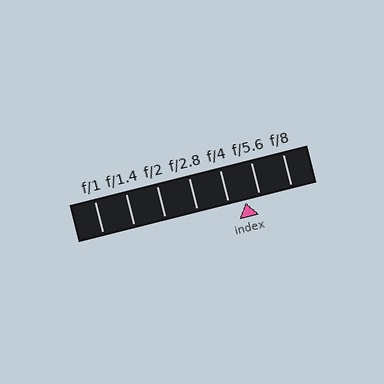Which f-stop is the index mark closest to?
The index mark is closest to f/5.6.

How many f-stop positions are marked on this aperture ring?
There are 7 f-stop positions marked.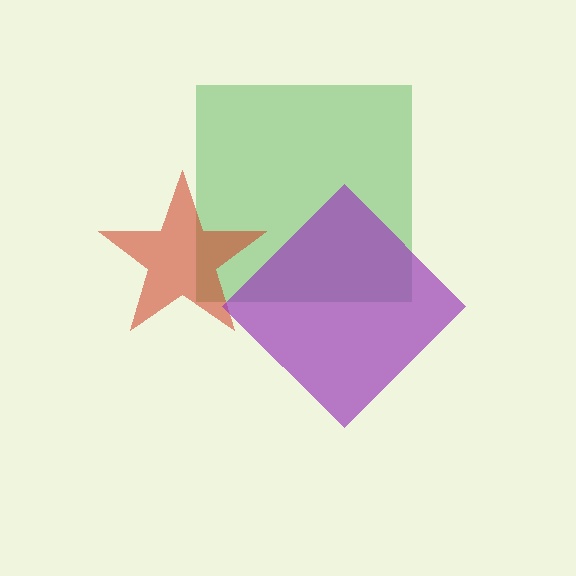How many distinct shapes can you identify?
There are 3 distinct shapes: a green square, a red star, a purple diamond.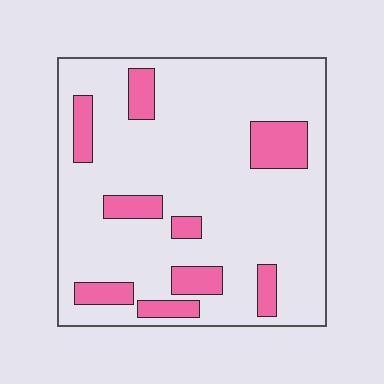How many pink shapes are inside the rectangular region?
9.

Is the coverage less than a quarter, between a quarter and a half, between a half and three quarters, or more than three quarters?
Less than a quarter.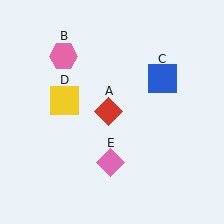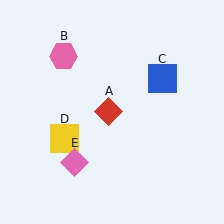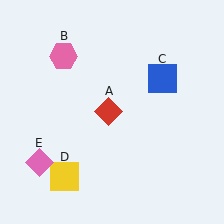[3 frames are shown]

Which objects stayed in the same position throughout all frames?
Red diamond (object A) and pink hexagon (object B) and blue square (object C) remained stationary.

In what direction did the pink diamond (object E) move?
The pink diamond (object E) moved left.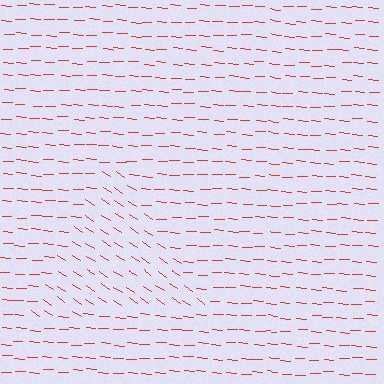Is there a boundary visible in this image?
Yes, there is a texture boundary formed by a change in line orientation.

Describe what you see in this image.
The image is filled with small red line segments. A triangle region in the image has lines oriented differently from the surrounding lines, creating a visible texture boundary.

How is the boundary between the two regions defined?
The boundary is defined purely by a change in line orientation (approximately 30 degrees difference). All lines are the same color and thickness.